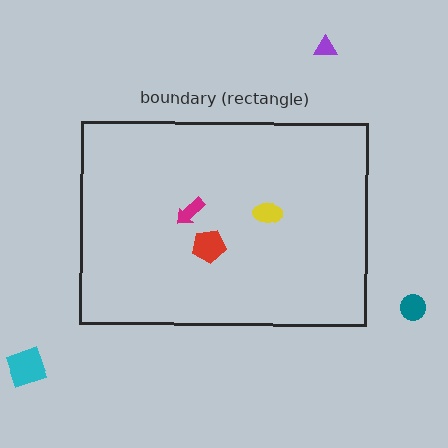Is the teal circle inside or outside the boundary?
Outside.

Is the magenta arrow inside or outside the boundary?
Inside.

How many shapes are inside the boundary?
3 inside, 3 outside.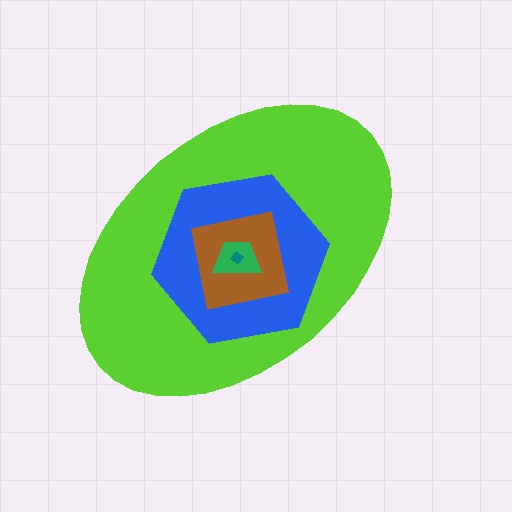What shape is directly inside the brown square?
The green trapezoid.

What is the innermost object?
The teal diamond.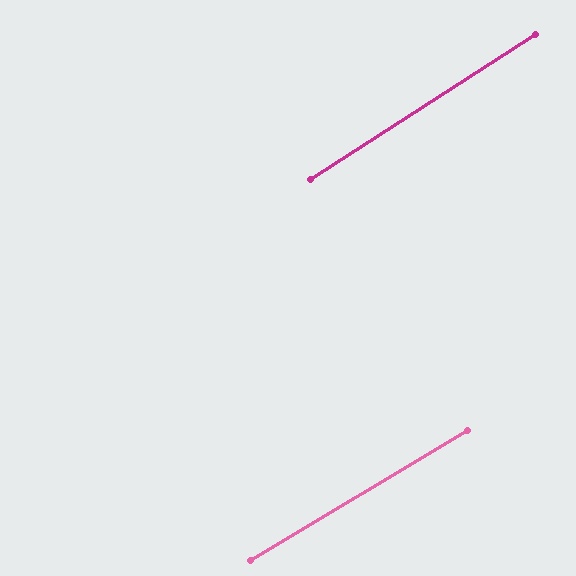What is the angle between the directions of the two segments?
Approximately 2 degrees.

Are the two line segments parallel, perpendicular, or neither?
Parallel — their directions differ by only 1.8°.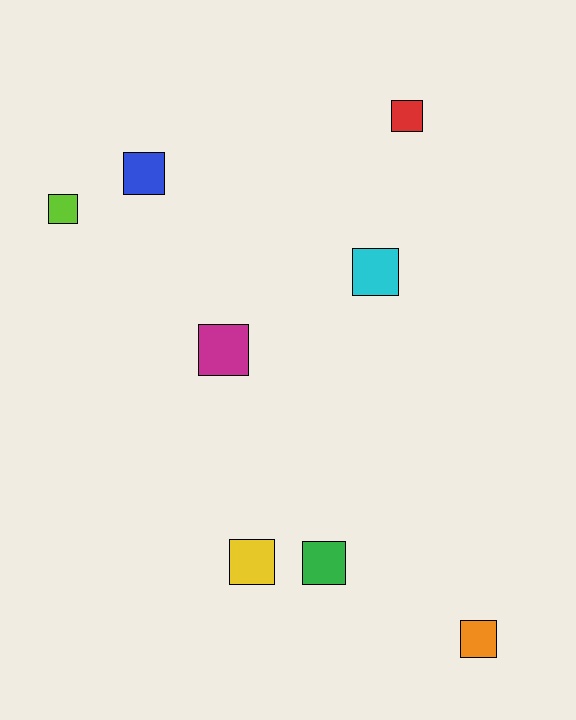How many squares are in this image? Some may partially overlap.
There are 8 squares.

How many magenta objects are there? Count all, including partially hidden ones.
There is 1 magenta object.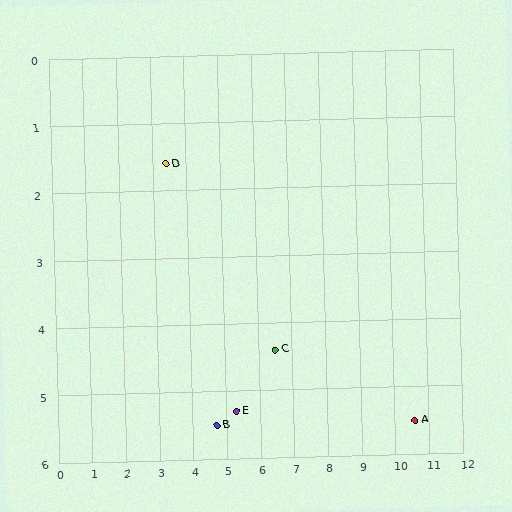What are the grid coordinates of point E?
Point E is at approximately (5.3, 5.3).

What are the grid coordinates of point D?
Point D is at approximately (3.4, 1.6).